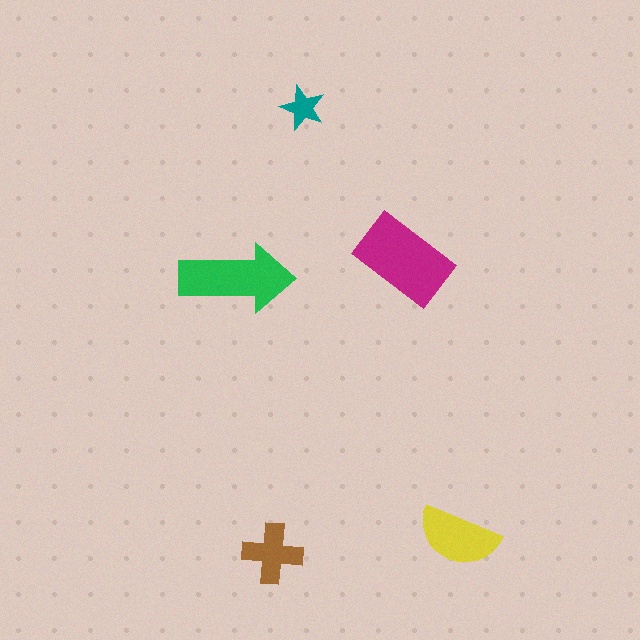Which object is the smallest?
The teal star.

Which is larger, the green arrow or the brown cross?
The green arrow.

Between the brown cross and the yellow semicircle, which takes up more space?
The yellow semicircle.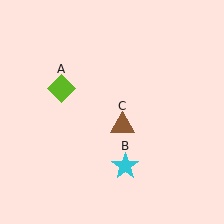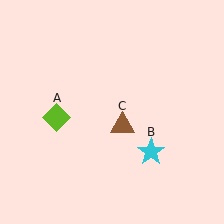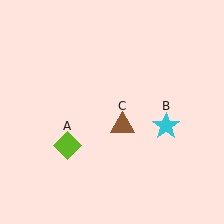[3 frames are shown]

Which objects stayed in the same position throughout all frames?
Brown triangle (object C) remained stationary.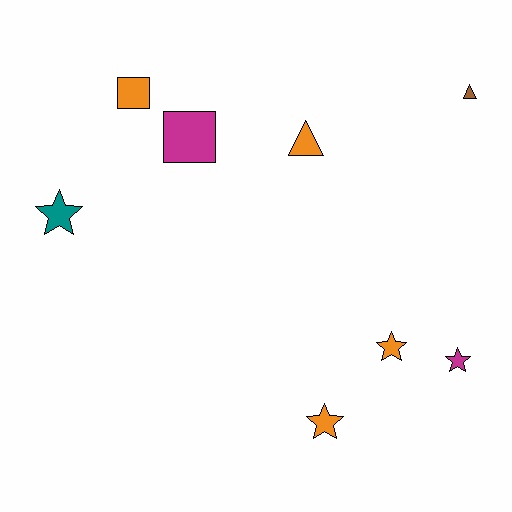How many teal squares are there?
There are no teal squares.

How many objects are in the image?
There are 8 objects.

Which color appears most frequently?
Orange, with 4 objects.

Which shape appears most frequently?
Star, with 4 objects.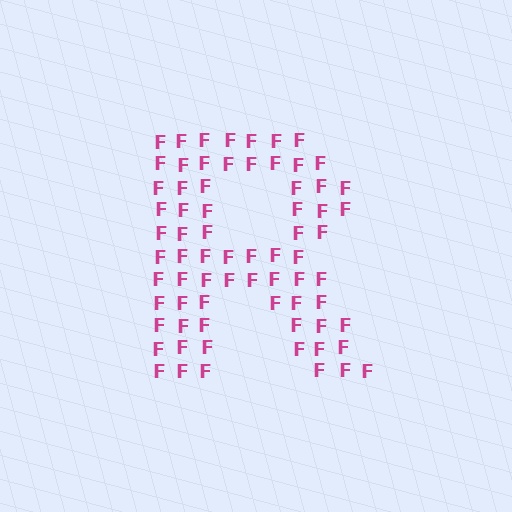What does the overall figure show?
The overall figure shows the letter R.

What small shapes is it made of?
It is made of small letter F's.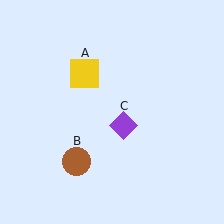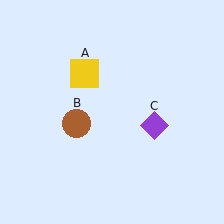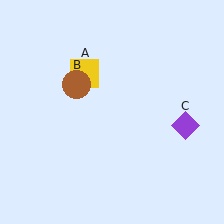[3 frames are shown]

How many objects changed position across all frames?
2 objects changed position: brown circle (object B), purple diamond (object C).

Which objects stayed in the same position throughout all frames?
Yellow square (object A) remained stationary.